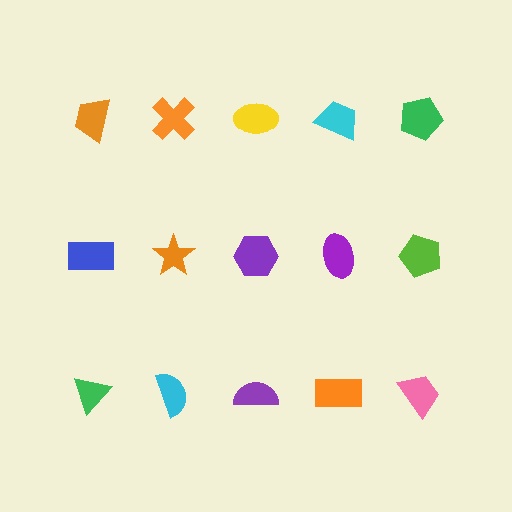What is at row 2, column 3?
A purple hexagon.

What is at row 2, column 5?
A lime pentagon.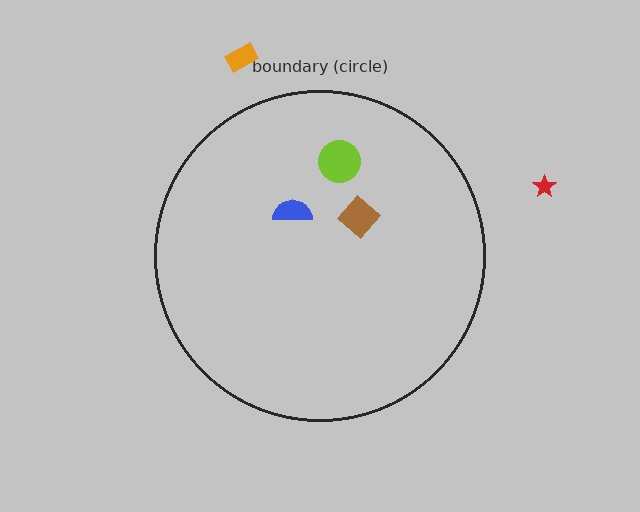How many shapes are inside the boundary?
3 inside, 2 outside.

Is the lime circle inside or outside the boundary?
Inside.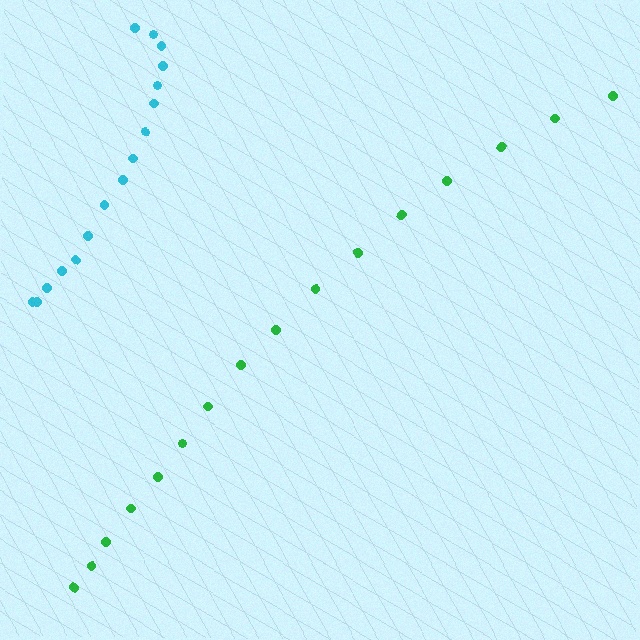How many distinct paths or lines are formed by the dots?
There are 2 distinct paths.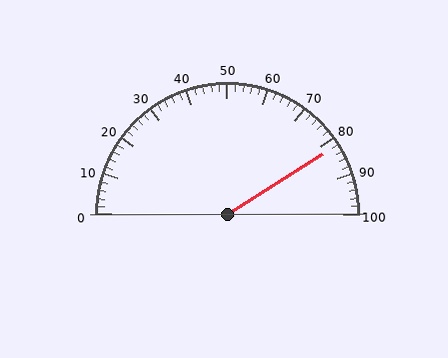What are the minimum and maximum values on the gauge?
The gauge ranges from 0 to 100.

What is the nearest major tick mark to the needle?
The nearest major tick mark is 80.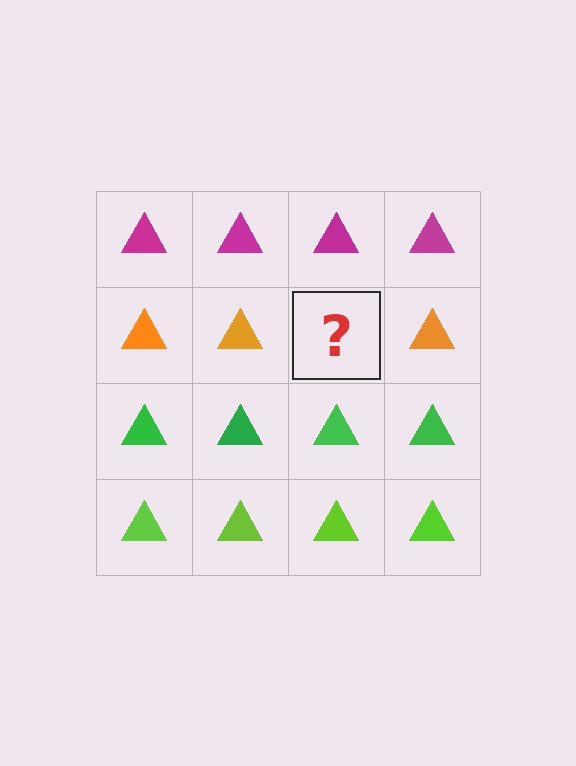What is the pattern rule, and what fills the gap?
The rule is that each row has a consistent color. The gap should be filled with an orange triangle.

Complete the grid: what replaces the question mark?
The question mark should be replaced with an orange triangle.